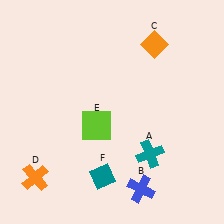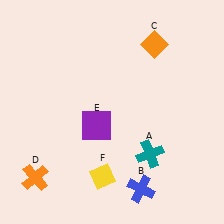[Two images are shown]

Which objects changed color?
E changed from lime to purple. F changed from teal to yellow.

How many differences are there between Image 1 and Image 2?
There are 2 differences between the two images.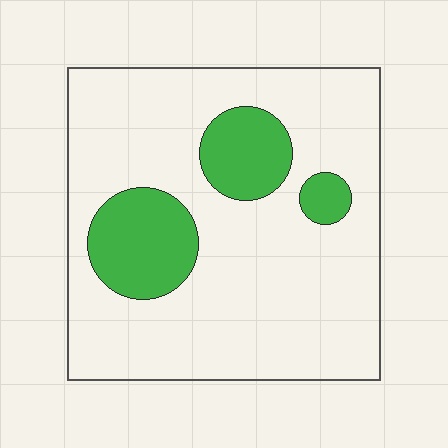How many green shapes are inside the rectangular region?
3.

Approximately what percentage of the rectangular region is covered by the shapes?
Approximately 20%.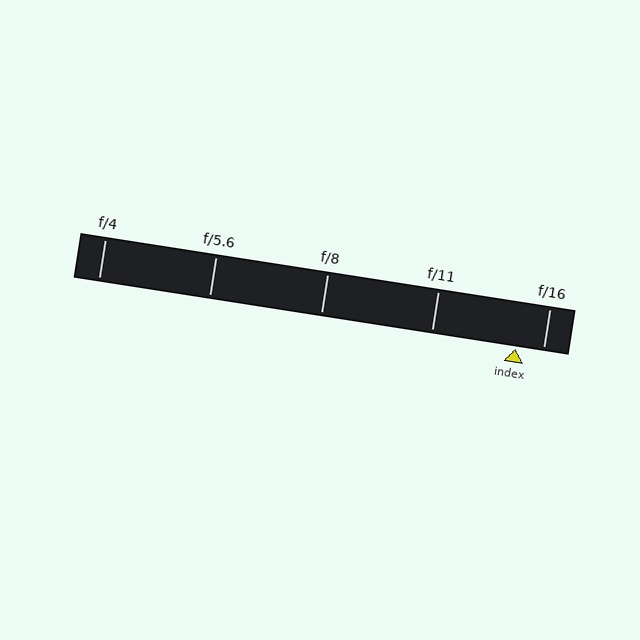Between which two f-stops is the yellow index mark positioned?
The index mark is between f/11 and f/16.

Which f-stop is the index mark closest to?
The index mark is closest to f/16.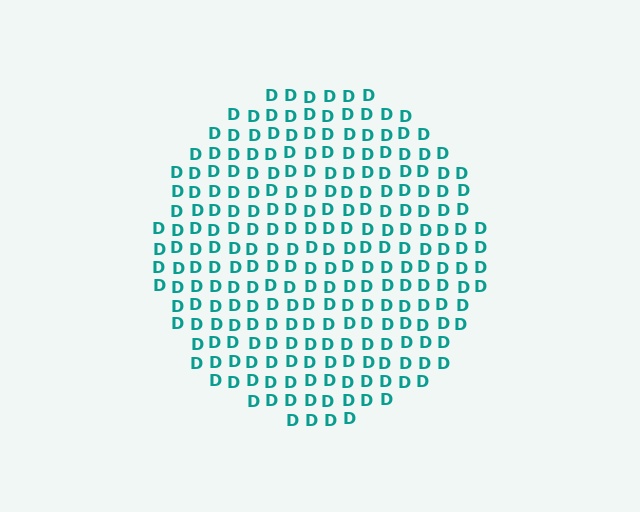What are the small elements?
The small elements are letter D's.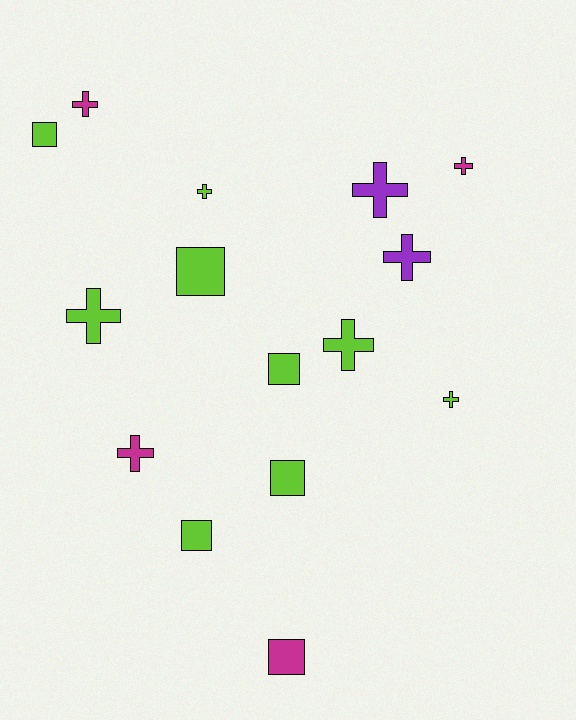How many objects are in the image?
There are 15 objects.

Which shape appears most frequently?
Cross, with 9 objects.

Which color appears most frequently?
Lime, with 9 objects.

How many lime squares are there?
There are 5 lime squares.